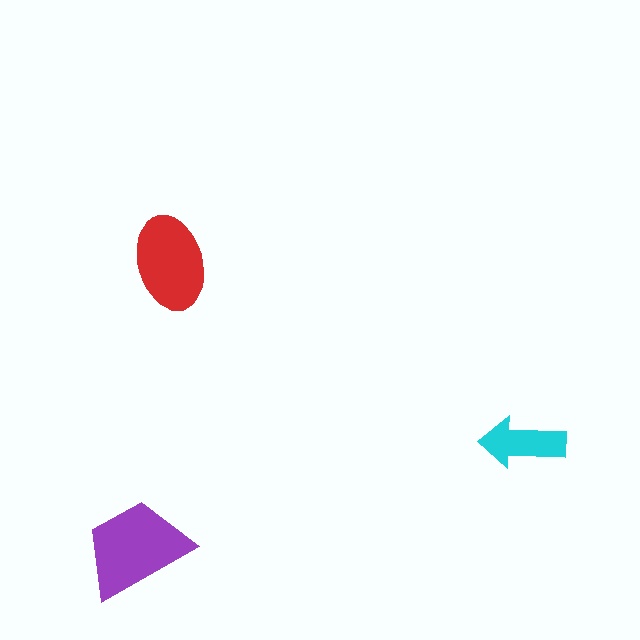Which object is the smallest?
The cyan arrow.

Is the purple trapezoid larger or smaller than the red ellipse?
Larger.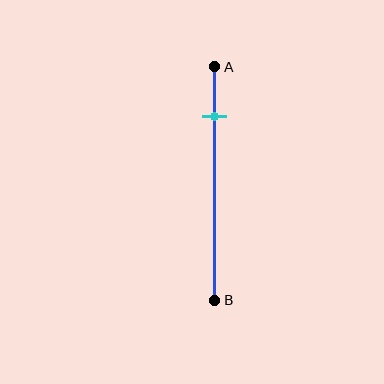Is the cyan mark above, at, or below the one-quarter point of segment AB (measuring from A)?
The cyan mark is above the one-quarter point of segment AB.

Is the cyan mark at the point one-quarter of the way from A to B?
No, the mark is at about 20% from A, not at the 25% one-quarter point.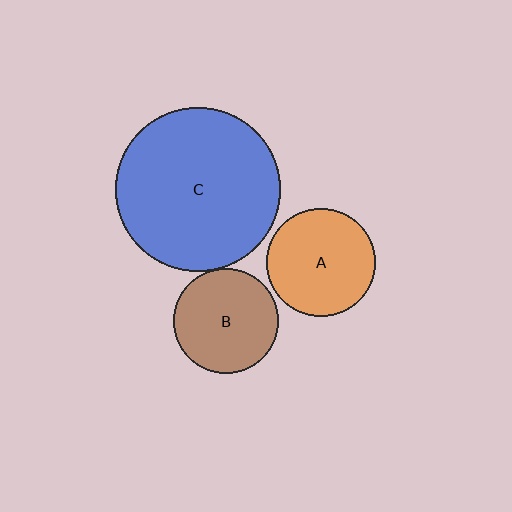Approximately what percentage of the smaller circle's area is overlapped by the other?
Approximately 5%.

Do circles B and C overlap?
Yes.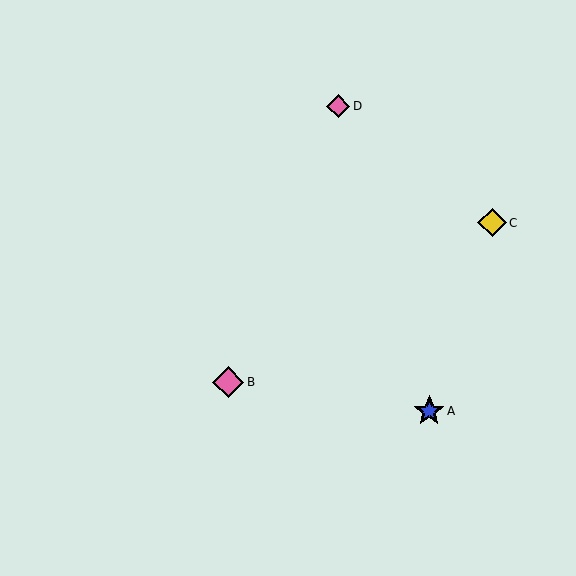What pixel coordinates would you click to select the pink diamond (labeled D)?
Click at (338, 106) to select the pink diamond D.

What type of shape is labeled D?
Shape D is a pink diamond.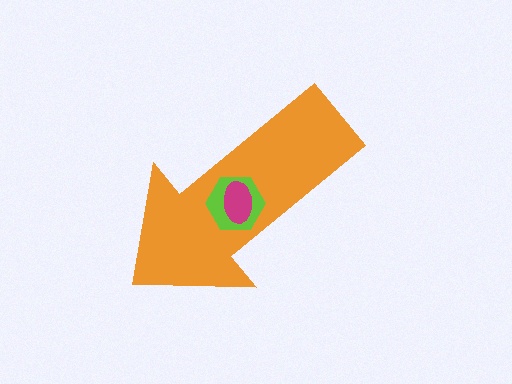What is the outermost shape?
The orange arrow.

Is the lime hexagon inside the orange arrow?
Yes.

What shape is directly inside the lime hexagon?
The magenta ellipse.